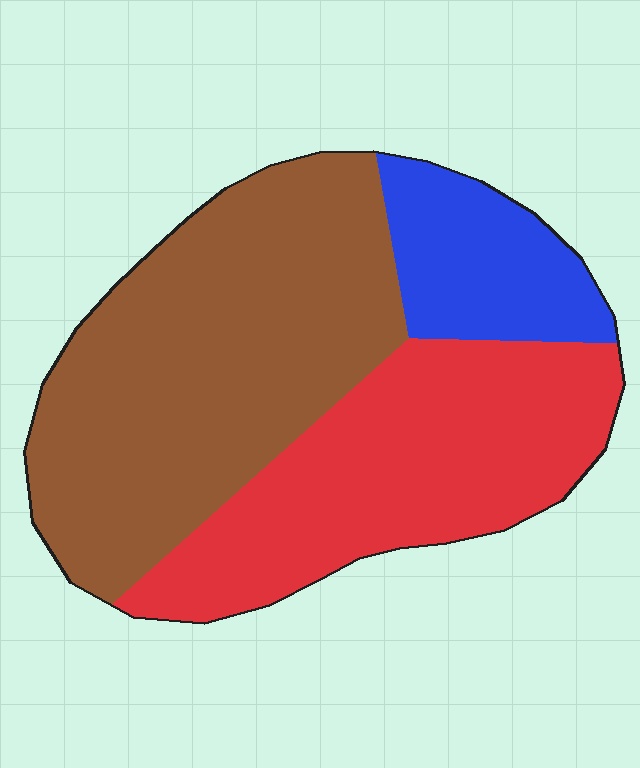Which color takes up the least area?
Blue, at roughly 15%.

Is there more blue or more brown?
Brown.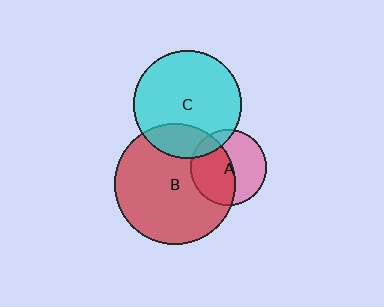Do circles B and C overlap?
Yes.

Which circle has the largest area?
Circle B (red).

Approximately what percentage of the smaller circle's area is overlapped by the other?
Approximately 20%.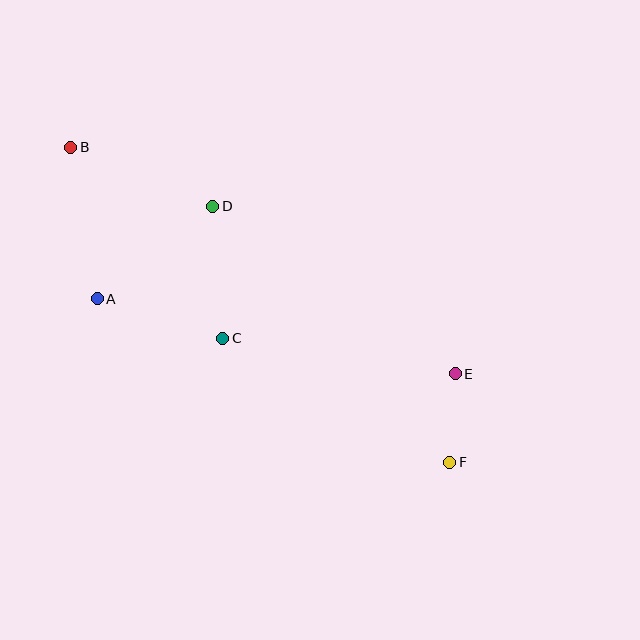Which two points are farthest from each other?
Points B and F are farthest from each other.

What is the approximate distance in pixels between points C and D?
The distance between C and D is approximately 132 pixels.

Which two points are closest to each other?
Points E and F are closest to each other.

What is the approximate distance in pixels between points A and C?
The distance between A and C is approximately 132 pixels.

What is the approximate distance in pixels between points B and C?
The distance between B and C is approximately 244 pixels.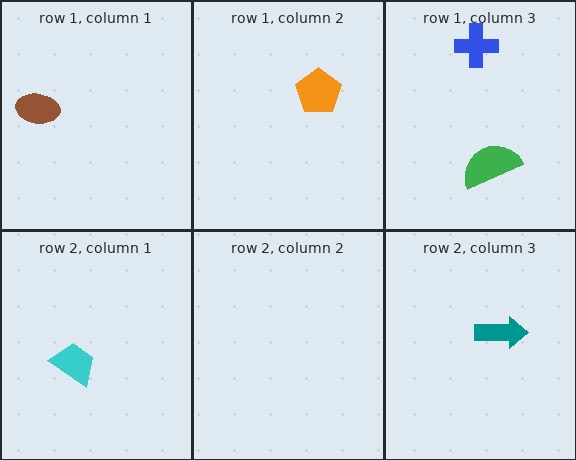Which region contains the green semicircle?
The row 1, column 3 region.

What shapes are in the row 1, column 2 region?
The orange pentagon.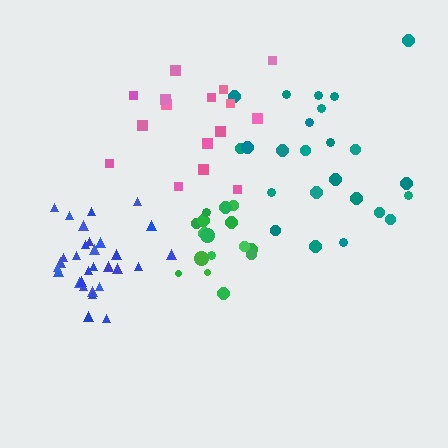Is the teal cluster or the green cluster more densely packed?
Green.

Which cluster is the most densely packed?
Blue.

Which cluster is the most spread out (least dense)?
Teal.